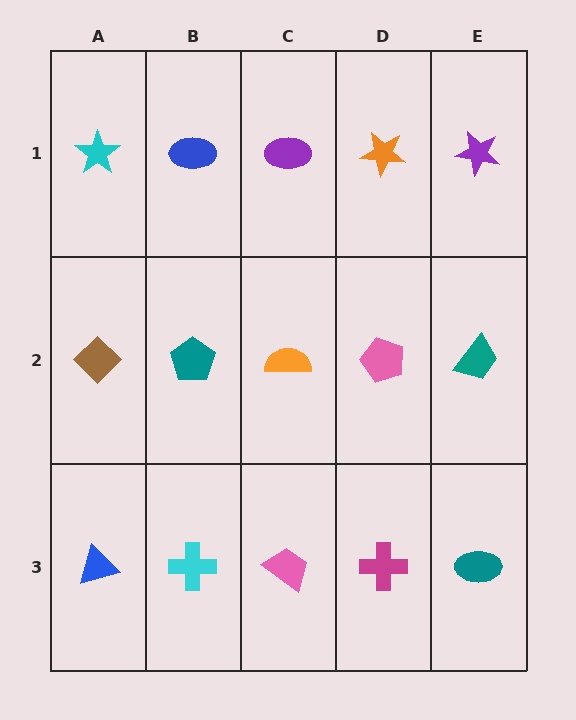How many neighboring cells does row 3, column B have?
3.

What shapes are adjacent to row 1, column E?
A teal trapezoid (row 2, column E), an orange star (row 1, column D).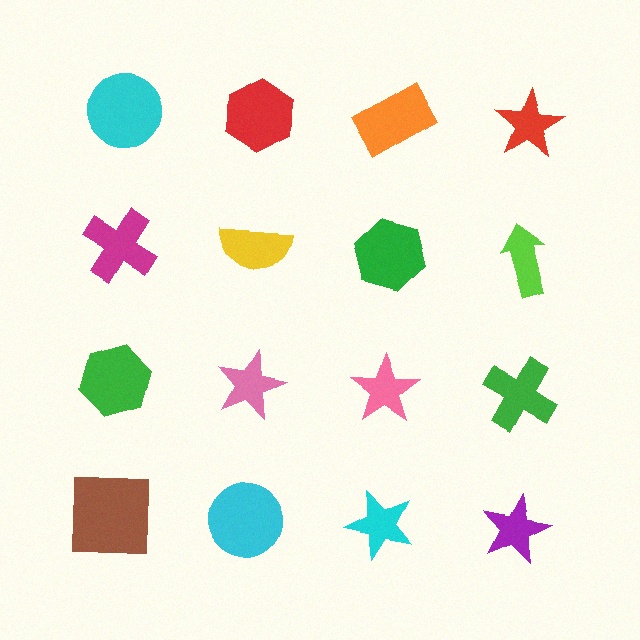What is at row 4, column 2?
A cyan circle.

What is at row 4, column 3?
A cyan star.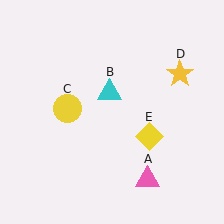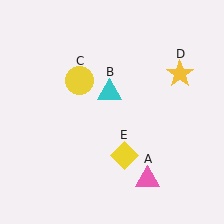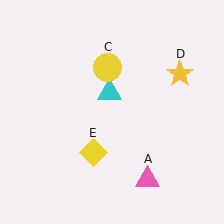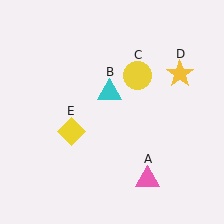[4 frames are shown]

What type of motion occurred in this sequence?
The yellow circle (object C), yellow diamond (object E) rotated clockwise around the center of the scene.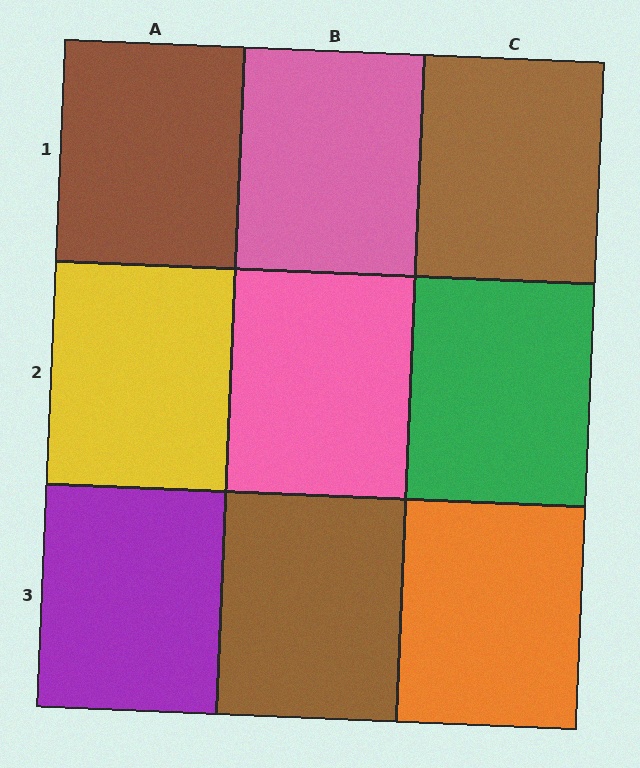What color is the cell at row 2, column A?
Yellow.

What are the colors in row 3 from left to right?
Purple, brown, orange.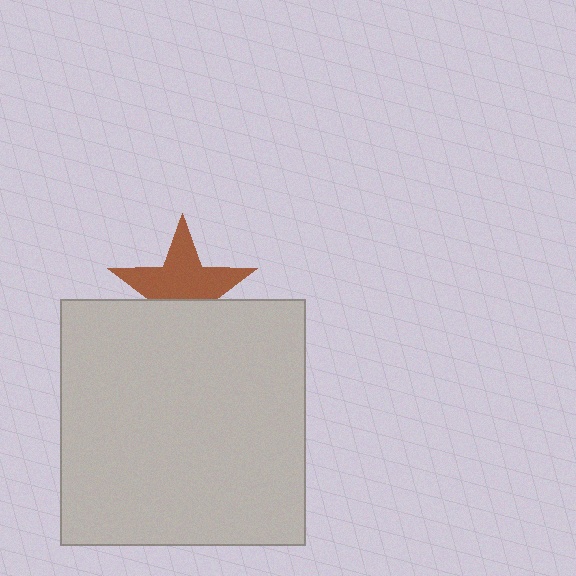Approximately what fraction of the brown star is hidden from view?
Roughly 39% of the brown star is hidden behind the light gray square.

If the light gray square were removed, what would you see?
You would see the complete brown star.